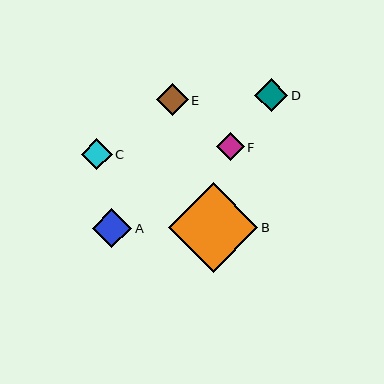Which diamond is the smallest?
Diamond F is the smallest with a size of approximately 28 pixels.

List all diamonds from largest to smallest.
From largest to smallest: B, A, D, E, C, F.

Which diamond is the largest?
Diamond B is the largest with a size of approximately 90 pixels.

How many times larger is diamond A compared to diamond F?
Diamond A is approximately 1.4 times the size of diamond F.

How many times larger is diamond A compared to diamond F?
Diamond A is approximately 1.4 times the size of diamond F.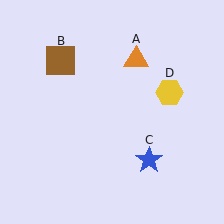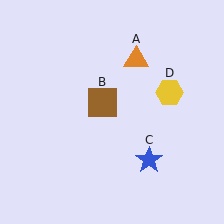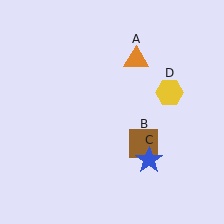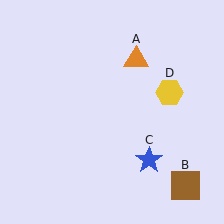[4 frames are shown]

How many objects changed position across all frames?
1 object changed position: brown square (object B).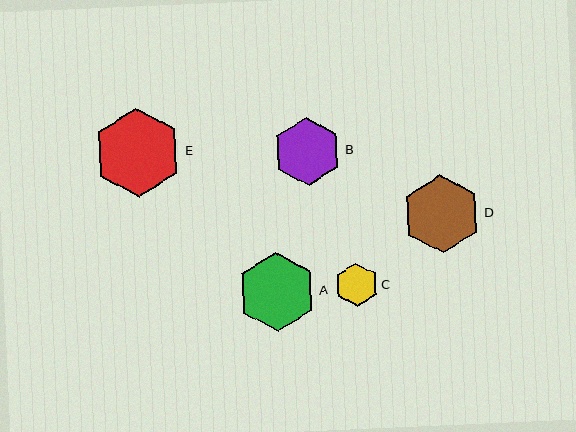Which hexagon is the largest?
Hexagon E is the largest with a size of approximately 89 pixels.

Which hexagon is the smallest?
Hexagon C is the smallest with a size of approximately 44 pixels.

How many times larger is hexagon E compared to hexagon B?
Hexagon E is approximately 1.3 times the size of hexagon B.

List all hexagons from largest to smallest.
From largest to smallest: E, A, D, B, C.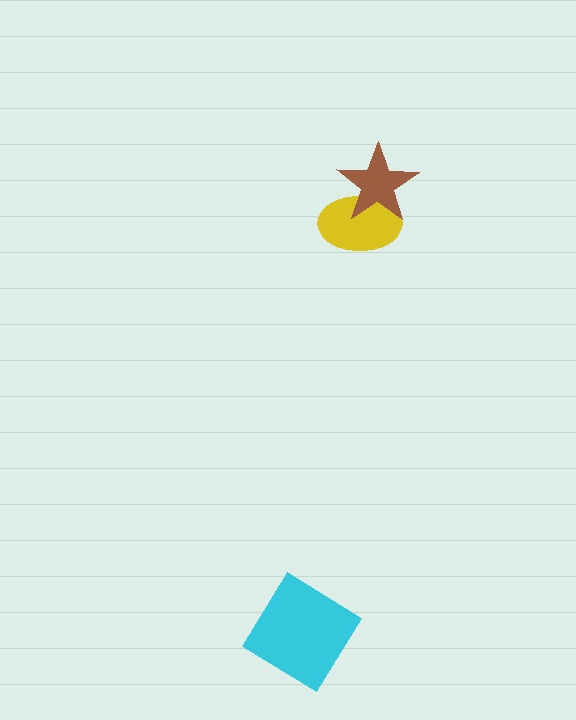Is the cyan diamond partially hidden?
No, no other shape covers it.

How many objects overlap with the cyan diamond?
0 objects overlap with the cyan diamond.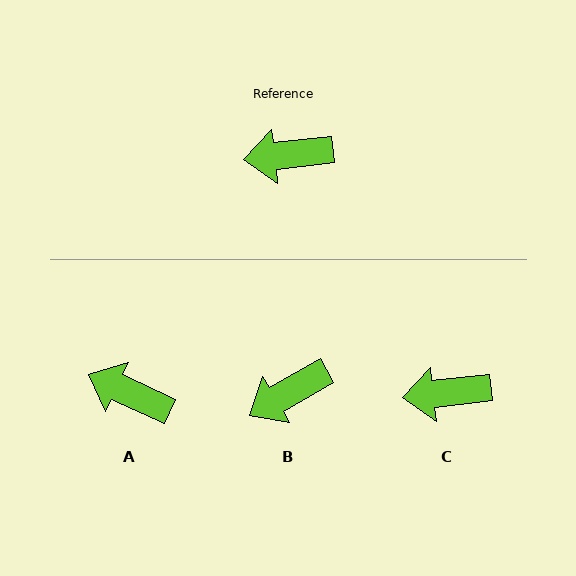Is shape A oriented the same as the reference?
No, it is off by about 31 degrees.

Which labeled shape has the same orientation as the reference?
C.